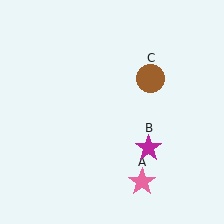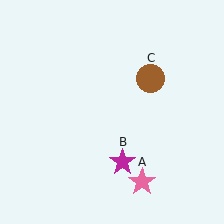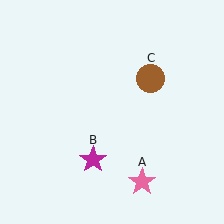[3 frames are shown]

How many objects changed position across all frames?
1 object changed position: magenta star (object B).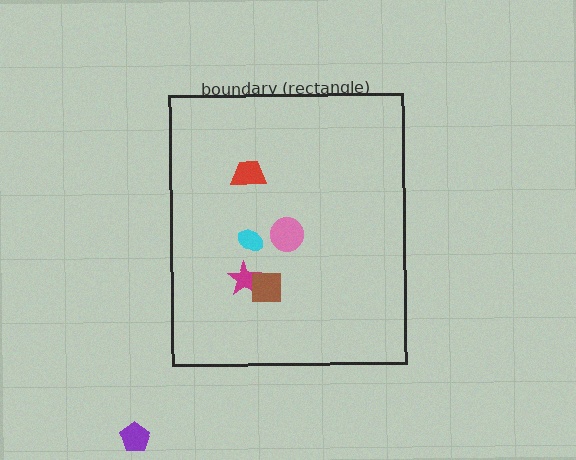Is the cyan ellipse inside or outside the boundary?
Inside.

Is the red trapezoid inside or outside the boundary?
Inside.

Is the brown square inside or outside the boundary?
Inside.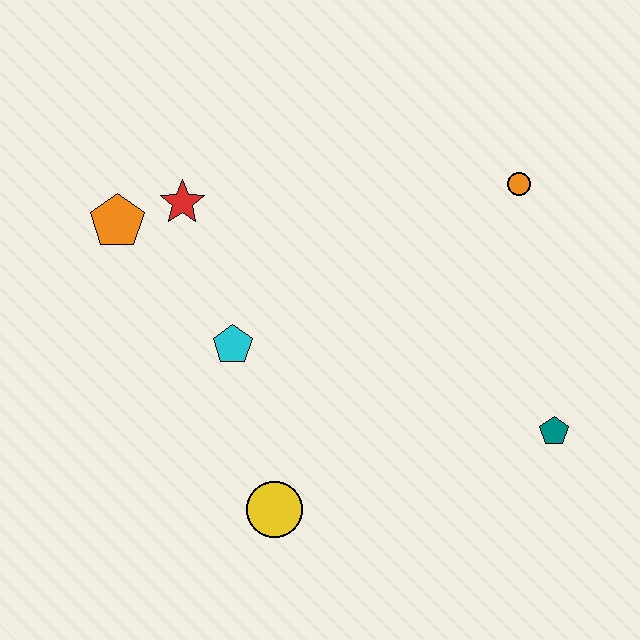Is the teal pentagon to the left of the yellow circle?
No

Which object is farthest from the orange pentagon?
The teal pentagon is farthest from the orange pentagon.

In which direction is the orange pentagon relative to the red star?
The orange pentagon is to the left of the red star.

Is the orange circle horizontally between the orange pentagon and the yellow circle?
No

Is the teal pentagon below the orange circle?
Yes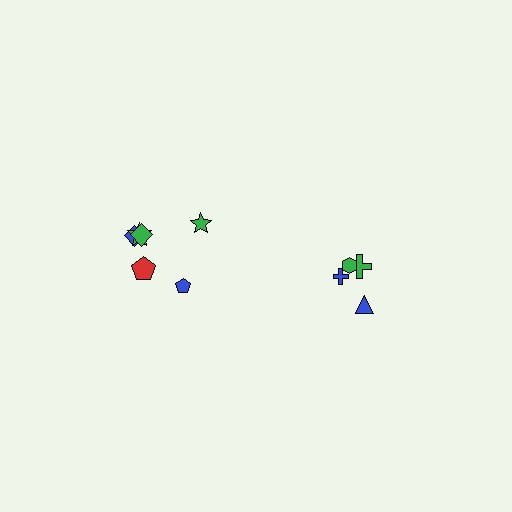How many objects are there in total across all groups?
There are 10 objects.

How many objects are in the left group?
There are 6 objects.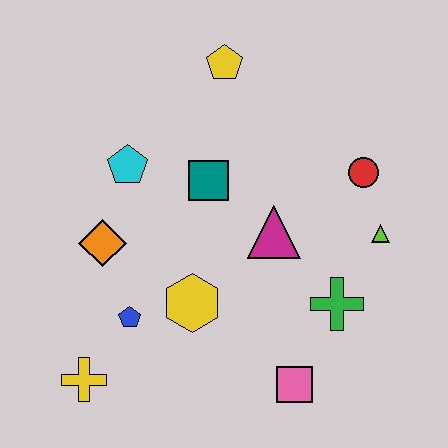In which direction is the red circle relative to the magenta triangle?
The red circle is to the right of the magenta triangle.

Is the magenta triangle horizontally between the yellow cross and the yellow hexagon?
No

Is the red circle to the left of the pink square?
No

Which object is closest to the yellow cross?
The blue pentagon is closest to the yellow cross.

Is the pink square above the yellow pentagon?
No